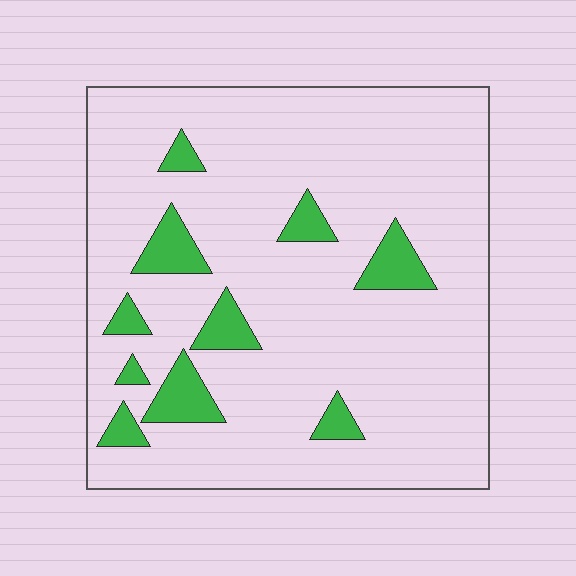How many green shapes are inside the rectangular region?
10.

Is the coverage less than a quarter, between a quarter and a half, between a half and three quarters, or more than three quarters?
Less than a quarter.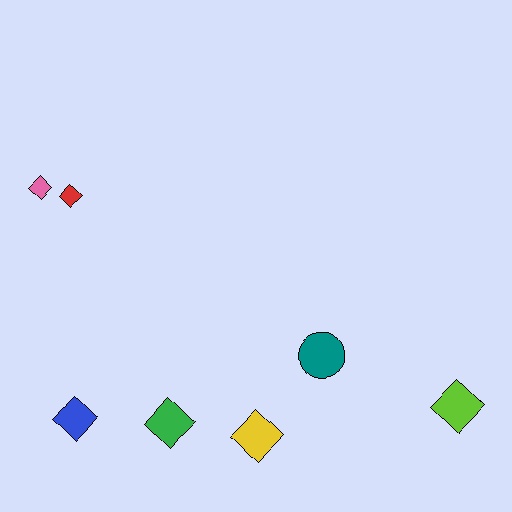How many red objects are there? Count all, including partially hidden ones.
There is 1 red object.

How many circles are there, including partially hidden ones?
There is 1 circle.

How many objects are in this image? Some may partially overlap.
There are 7 objects.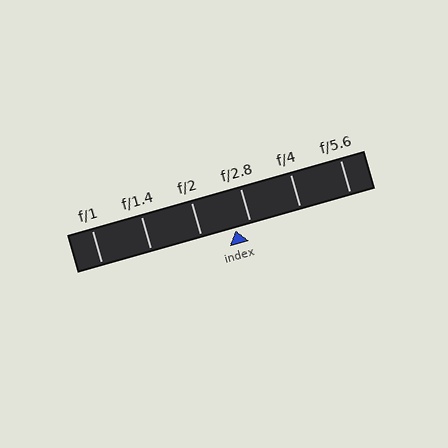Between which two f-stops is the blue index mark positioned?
The index mark is between f/2 and f/2.8.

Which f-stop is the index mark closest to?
The index mark is closest to f/2.8.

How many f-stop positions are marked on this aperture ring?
There are 6 f-stop positions marked.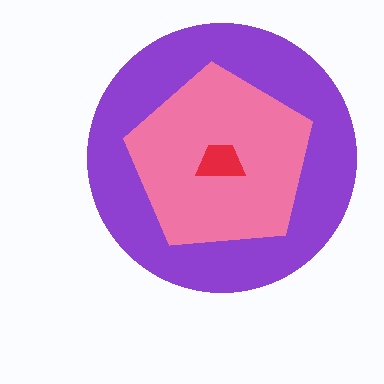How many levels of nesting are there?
3.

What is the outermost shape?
The purple circle.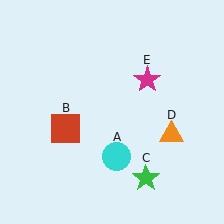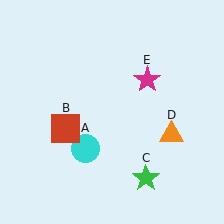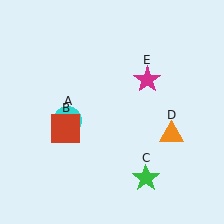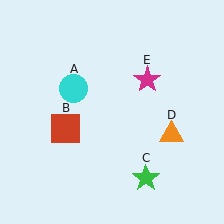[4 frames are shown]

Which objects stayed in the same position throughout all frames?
Red square (object B) and green star (object C) and orange triangle (object D) and magenta star (object E) remained stationary.